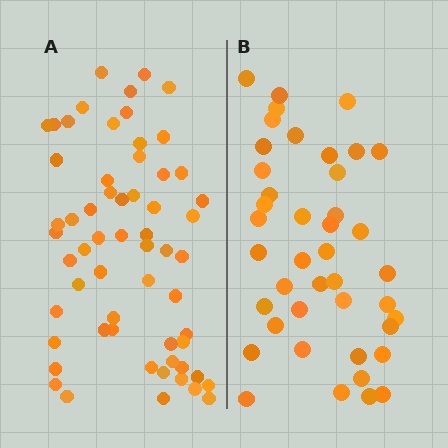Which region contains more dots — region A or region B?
Region A (the left region) has more dots.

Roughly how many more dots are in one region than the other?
Region A has approximately 20 more dots than region B.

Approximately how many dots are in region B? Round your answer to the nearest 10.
About 40 dots. (The exact count is 42, which rounds to 40.)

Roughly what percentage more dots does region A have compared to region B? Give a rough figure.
About 45% more.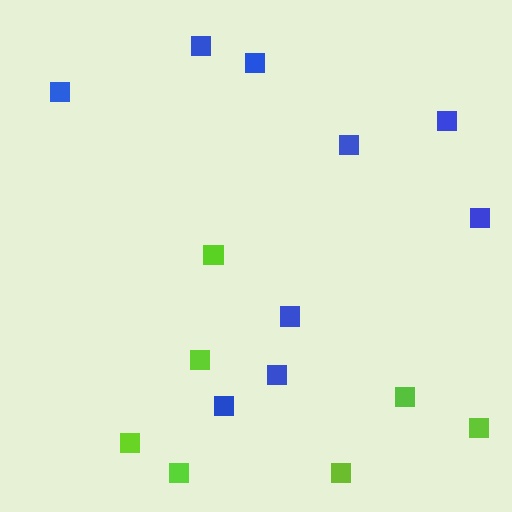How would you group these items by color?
There are 2 groups: one group of blue squares (9) and one group of lime squares (7).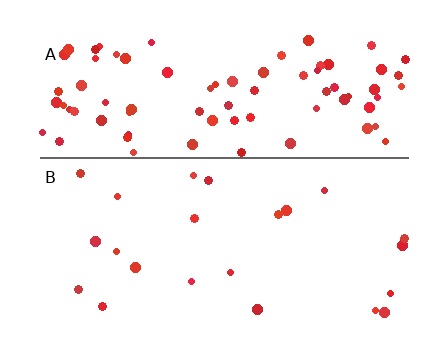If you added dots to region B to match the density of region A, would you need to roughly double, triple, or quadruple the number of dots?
Approximately quadruple.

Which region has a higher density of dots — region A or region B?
A (the top).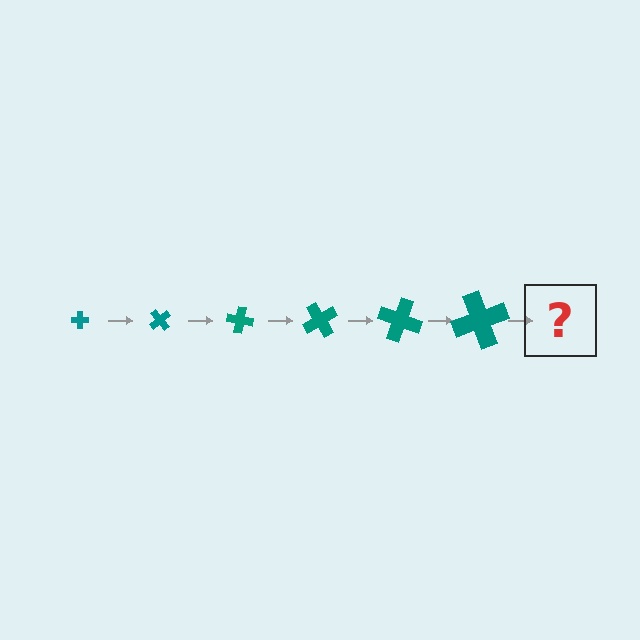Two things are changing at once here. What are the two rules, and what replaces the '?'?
The two rules are that the cross grows larger each step and it rotates 50 degrees each step. The '?' should be a cross, larger than the previous one and rotated 300 degrees from the start.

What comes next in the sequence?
The next element should be a cross, larger than the previous one and rotated 300 degrees from the start.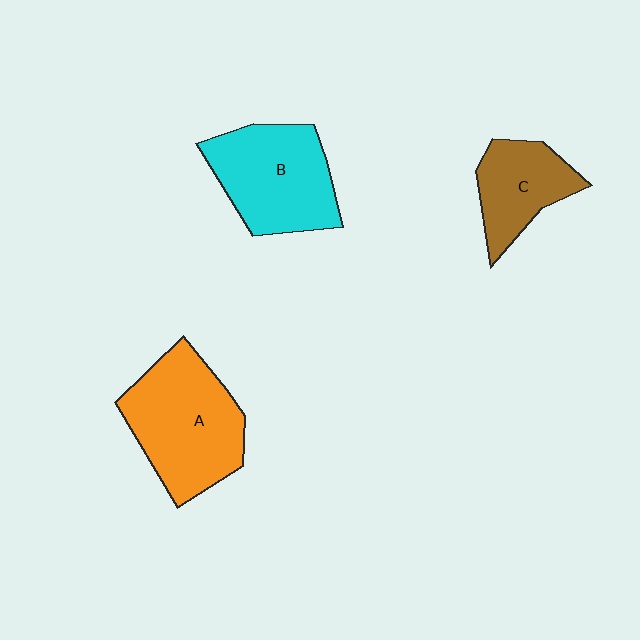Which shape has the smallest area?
Shape C (brown).